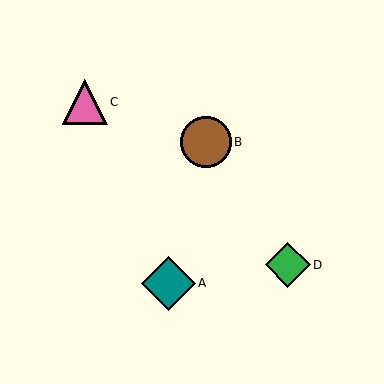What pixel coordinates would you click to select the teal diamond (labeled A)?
Click at (168, 283) to select the teal diamond A.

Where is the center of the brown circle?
The center of the brown circle is at (206, 142).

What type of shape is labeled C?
Shape C is a pink triangle.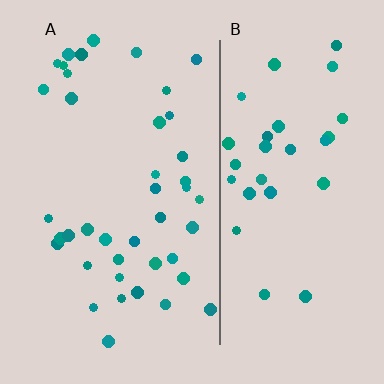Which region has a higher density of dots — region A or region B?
A (the left).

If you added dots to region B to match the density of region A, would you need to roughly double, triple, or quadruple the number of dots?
Approximately double.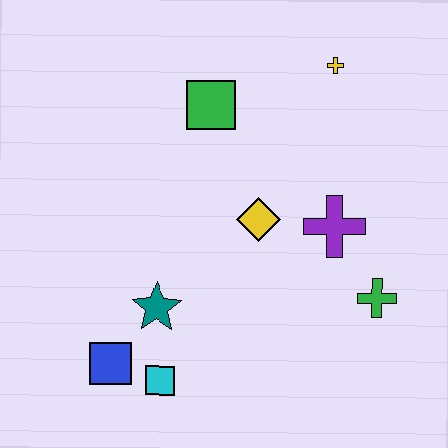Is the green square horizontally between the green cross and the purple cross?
No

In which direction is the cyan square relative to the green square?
The cyan square is below the green square.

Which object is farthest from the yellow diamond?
The blue square is farthest from the yellow diamond.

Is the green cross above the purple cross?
No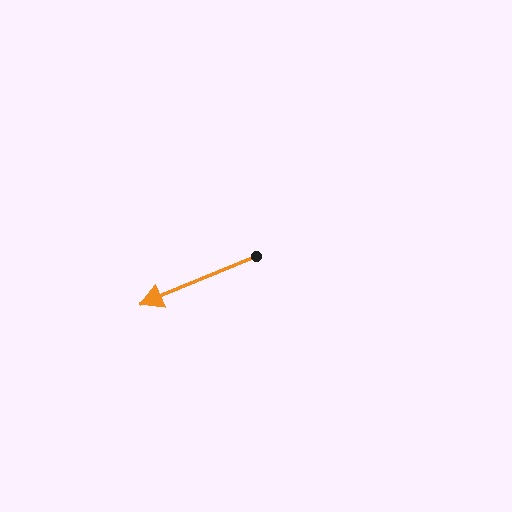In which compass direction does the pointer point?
Southwest.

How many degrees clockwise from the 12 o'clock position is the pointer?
Approximately 247 degrees.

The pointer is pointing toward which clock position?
Roughly 8 o'clock.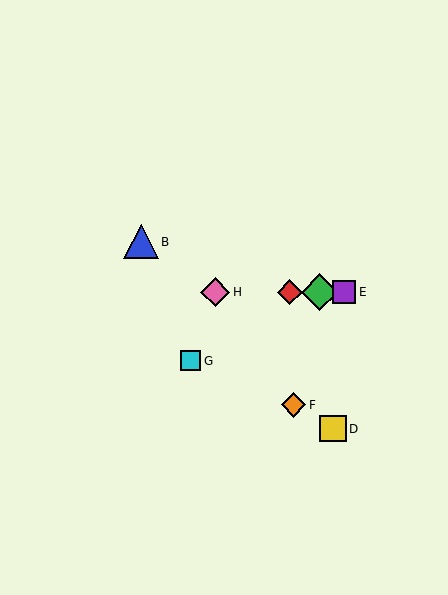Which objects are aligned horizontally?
Objects A, C, E, H are aligned horizontally.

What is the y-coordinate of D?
Object D is at y≈429.